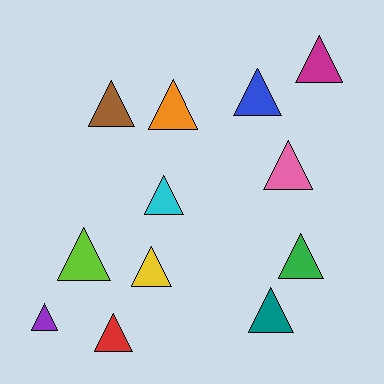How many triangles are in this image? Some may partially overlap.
There are 12 triangles.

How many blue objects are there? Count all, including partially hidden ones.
There is 1 blue object.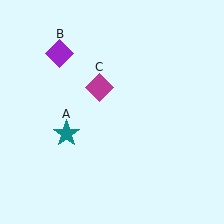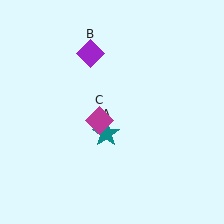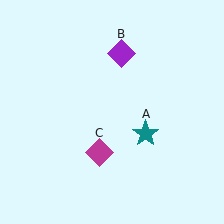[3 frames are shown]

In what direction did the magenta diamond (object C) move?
The magenta diamond (object C) moved down.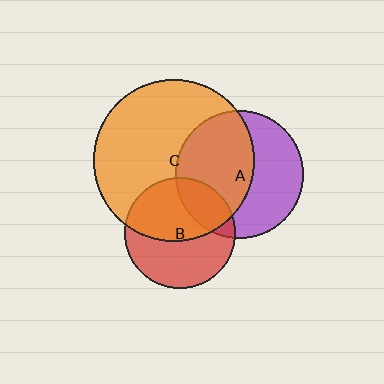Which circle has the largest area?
Circle C (orange).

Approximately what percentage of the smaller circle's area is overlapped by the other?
Approximately 50%.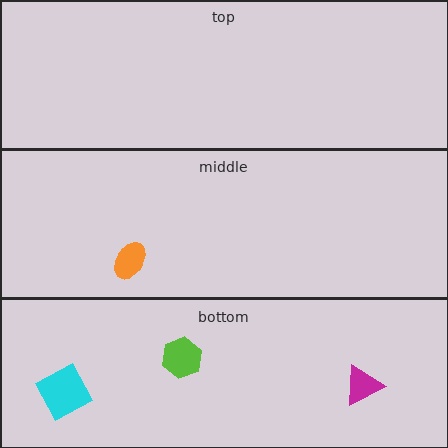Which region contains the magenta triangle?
The bottom region.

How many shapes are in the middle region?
1.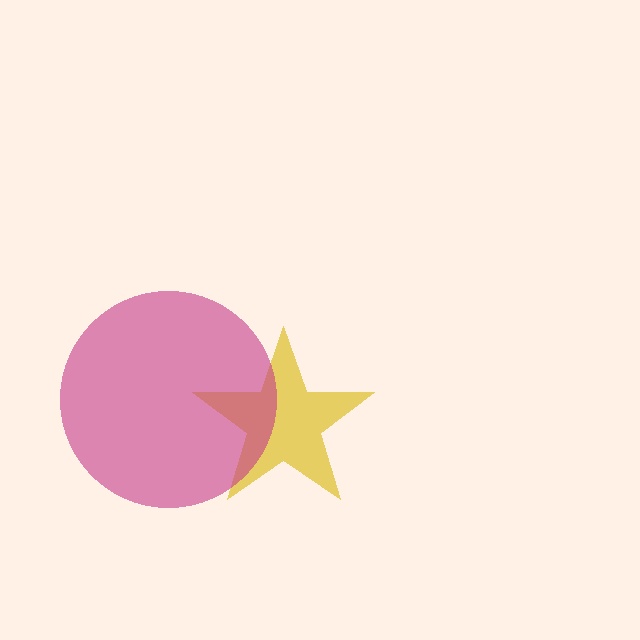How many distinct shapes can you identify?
There are 2 distinct shapes: a yellow star, a magenta circle.